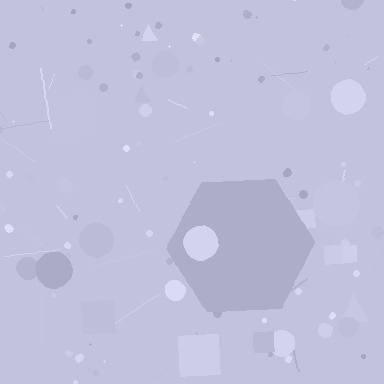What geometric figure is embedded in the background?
A hexagon is embedded in the background.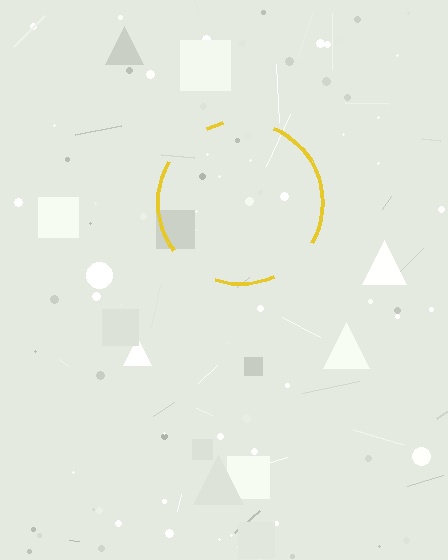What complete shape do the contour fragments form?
The contour fragments form a circle.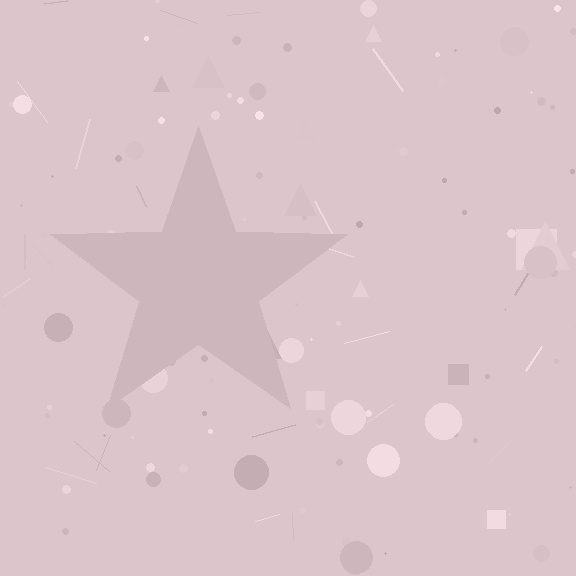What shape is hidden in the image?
A star is hidden in the image.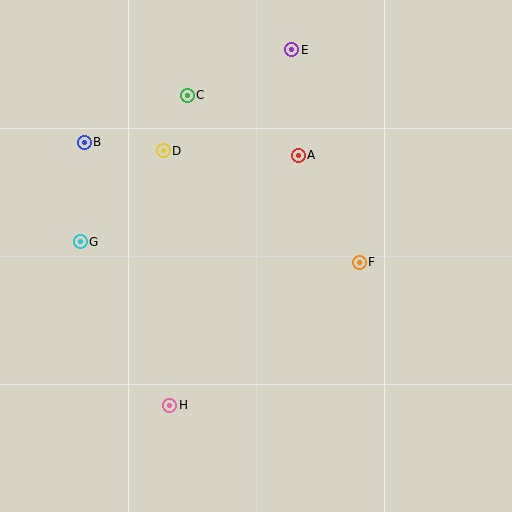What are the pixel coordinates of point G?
Point G is at (80, 242).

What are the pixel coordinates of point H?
Point H is at (170, 405).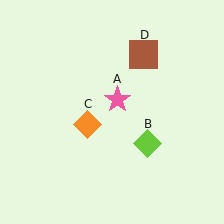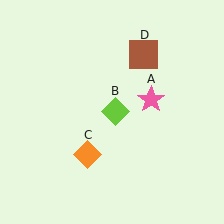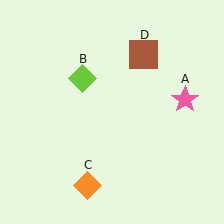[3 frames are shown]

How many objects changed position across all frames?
3 objects changed position: pink star (object A), lime diamond (object B), orange diamond (object C).